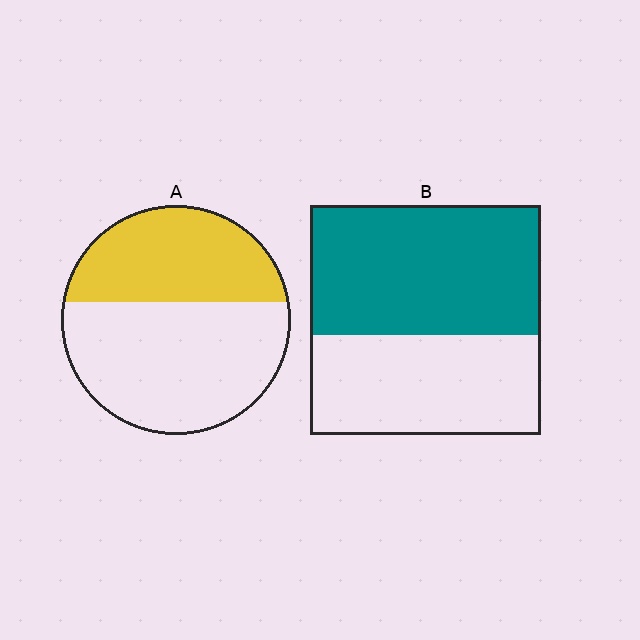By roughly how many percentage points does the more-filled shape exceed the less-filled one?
By roughly 15 percentage points (B over A).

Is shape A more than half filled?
No.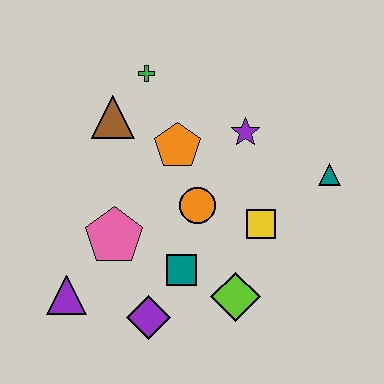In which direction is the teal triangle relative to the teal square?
The teal triangle is to the right of the teal square.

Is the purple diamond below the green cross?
Yes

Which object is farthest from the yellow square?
The purple triangle is farthest from the yellow square.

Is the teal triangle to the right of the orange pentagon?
Yes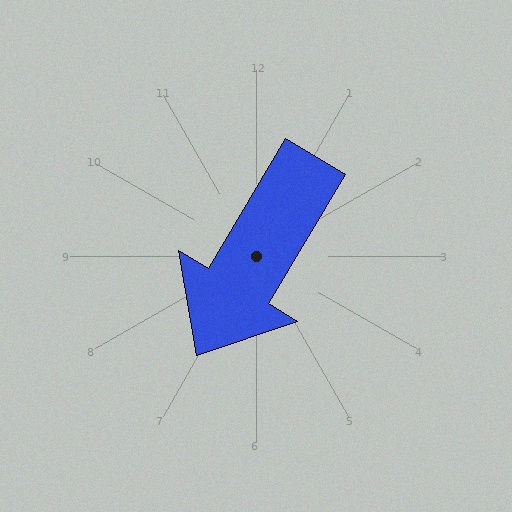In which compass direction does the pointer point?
Southwest.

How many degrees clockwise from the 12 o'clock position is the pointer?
Approximately 211 degrees.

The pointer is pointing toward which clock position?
Roughly 7 o'clock.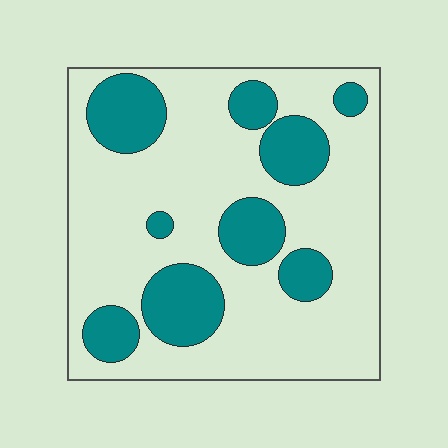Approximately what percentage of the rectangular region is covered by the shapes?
Approximately 25%.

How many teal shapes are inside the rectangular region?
9.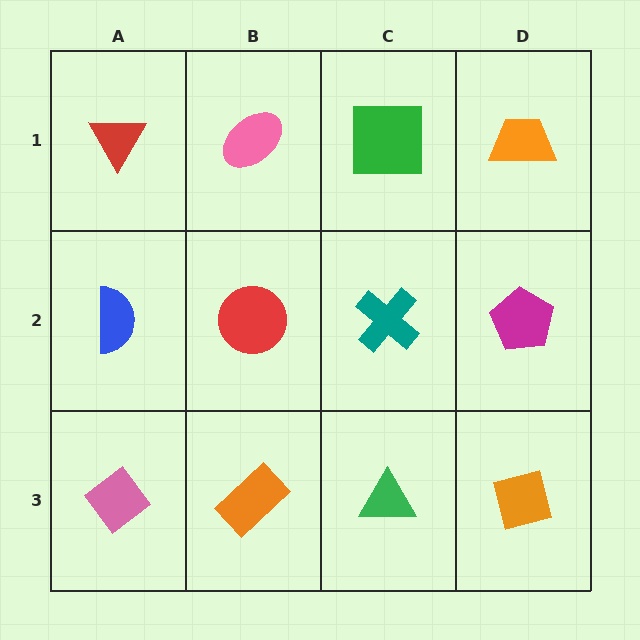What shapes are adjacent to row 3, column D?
A magenta pentagon (row 2, column D), a green triangle (row 3, column C).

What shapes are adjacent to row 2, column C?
A green square (row 1, column C), a green triangle (row 3, column C), a red circle (row 2, column B), a magenta pentagon (row 2, column D).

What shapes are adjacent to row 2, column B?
A pink ellipse (row 1, column B), an orange rectangle (row 3, column B), a blue semicircle (row 2, column A), a teal cross (row 2, column C).